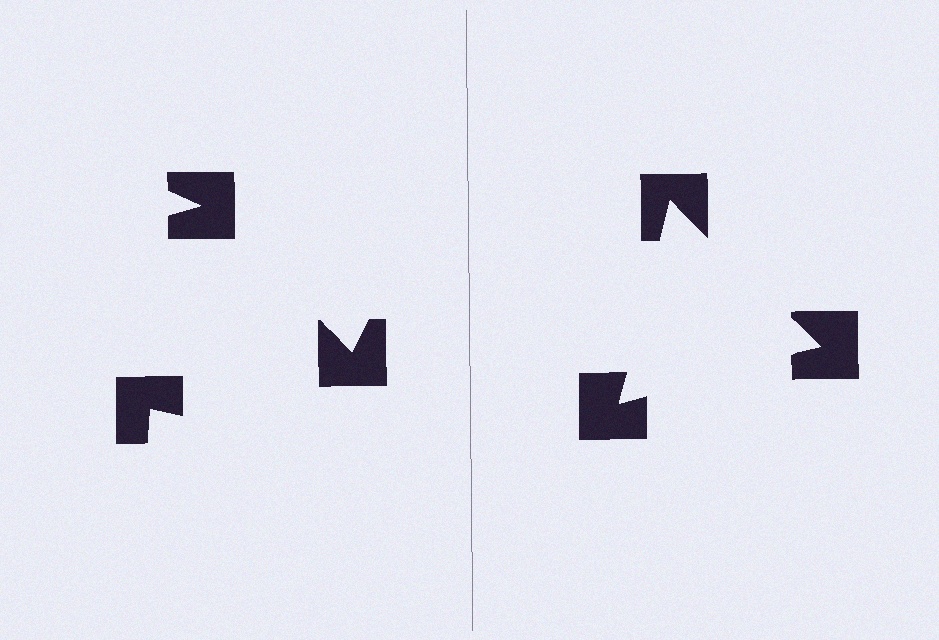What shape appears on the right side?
An illusory triangle.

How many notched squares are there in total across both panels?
6 — 3 on each side.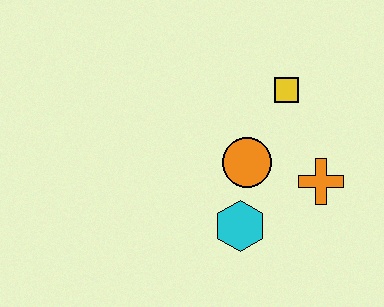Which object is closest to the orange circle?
The cyan hexagon is closest to the orange circle.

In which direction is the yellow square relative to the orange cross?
The yellow square is above the orange cross.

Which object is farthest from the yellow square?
The cyan hexagon is farthest from the yellow square.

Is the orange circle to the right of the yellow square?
No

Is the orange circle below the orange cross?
No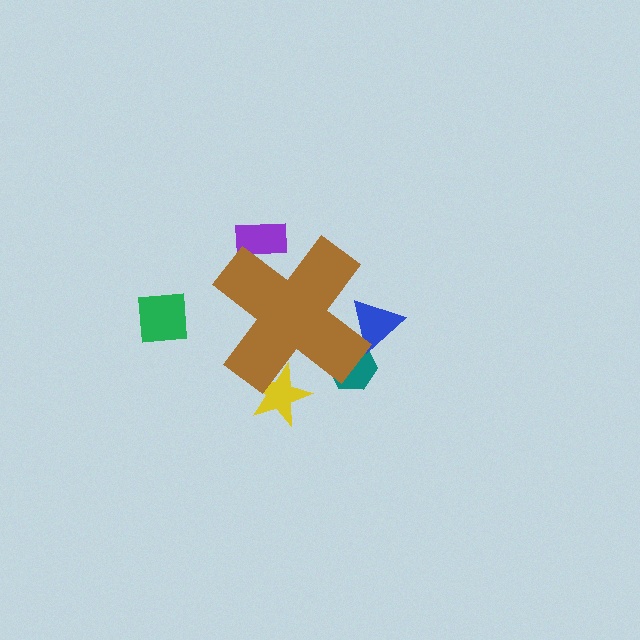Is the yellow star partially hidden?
Yes, the yellow star is partially hidden behind the brown cross.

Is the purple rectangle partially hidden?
Yes, the purple rectangle is partially hidden behind the brown cross.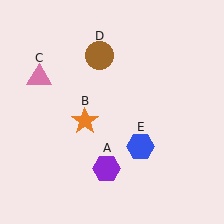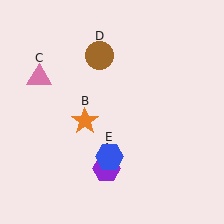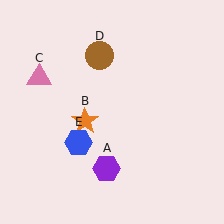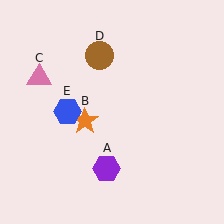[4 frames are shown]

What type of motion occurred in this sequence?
The blue hexagon (object E) rotated clockwise around the center of the scene.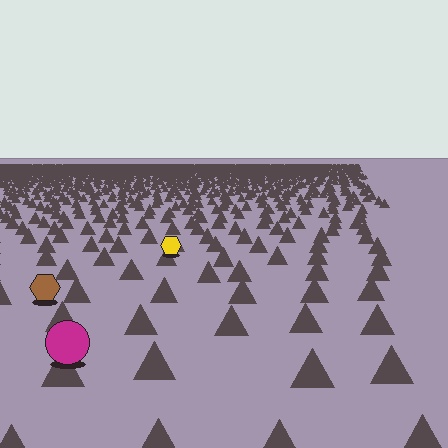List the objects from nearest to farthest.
From nearest to farthest: the magenta circle, the brown hexagon, the yellow hexagon.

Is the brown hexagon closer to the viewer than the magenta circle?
No. The magenta circle is closer — you can tell from the texture gradient: the ground texture is coarser near it.